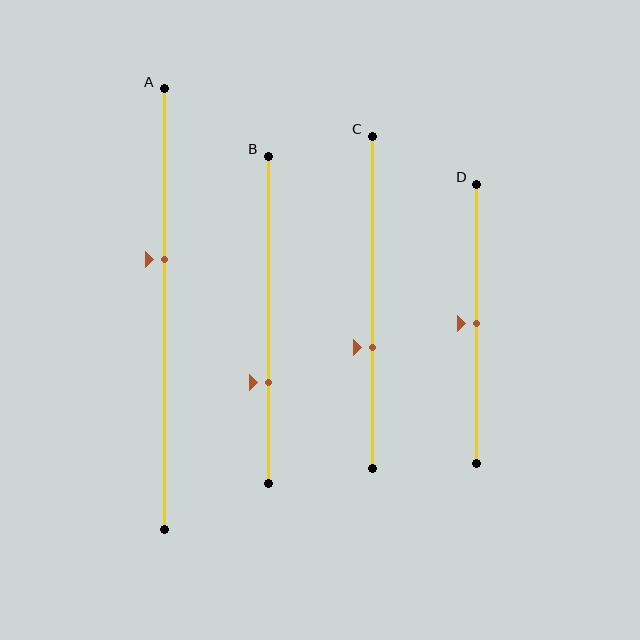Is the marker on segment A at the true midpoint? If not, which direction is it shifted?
No, the marker on segment A is shifted upward by about 11% of the segment length.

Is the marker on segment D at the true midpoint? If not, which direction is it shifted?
Yes, the marker on segment D is at the true midpoint.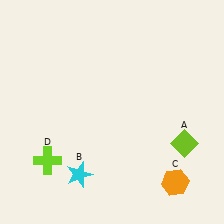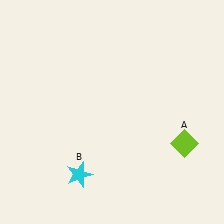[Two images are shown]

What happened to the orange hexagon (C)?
The orange hexagon (C) was removed in Image 2. It was in the bottom-right area of Image 1.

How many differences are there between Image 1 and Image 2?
There are 2 differences between the two images.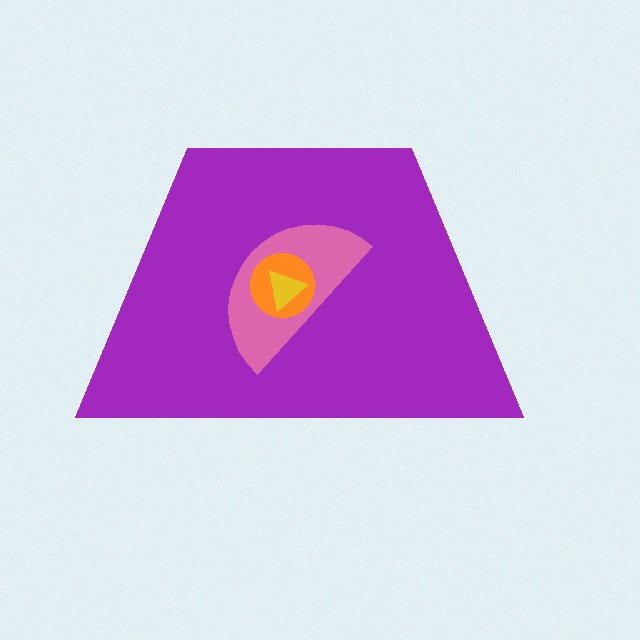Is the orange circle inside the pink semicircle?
Yes.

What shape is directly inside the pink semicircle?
The orange circle.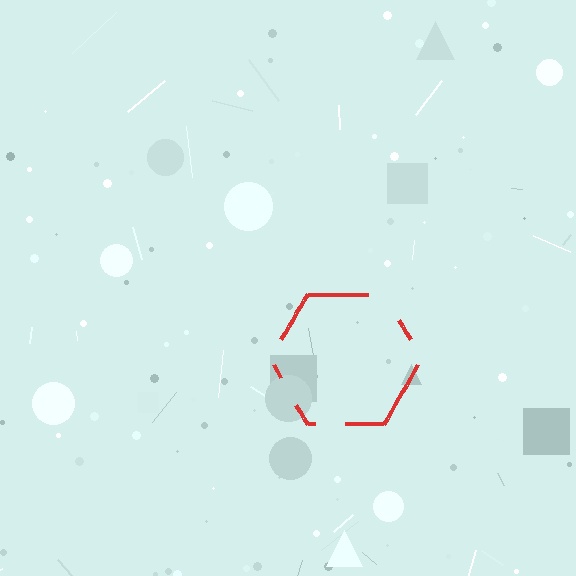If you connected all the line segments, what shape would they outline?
They would outline a hexagon.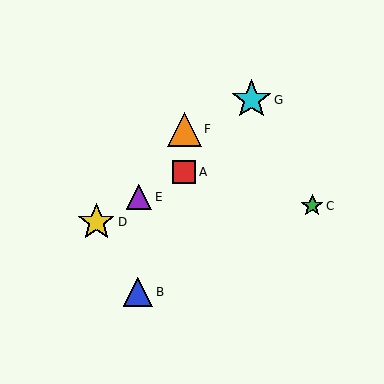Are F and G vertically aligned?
No, F is at x≈184 and G is at x≈251.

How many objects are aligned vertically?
2 objects (A, F) are aligned vertically.